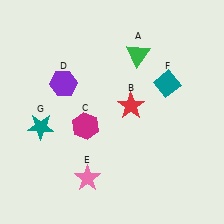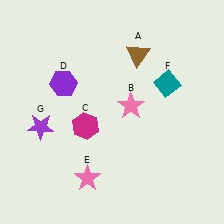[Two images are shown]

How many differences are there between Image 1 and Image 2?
There are 3 differences between the two images.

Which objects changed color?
A changed from green to brown. B changed from red to pink. G changed from teal to purple.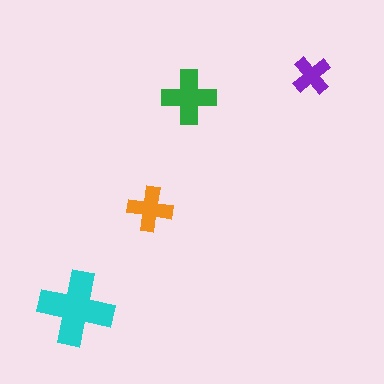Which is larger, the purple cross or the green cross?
The green one.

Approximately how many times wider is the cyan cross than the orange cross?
About 1.5 times wider.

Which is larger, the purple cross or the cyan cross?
The cyan one.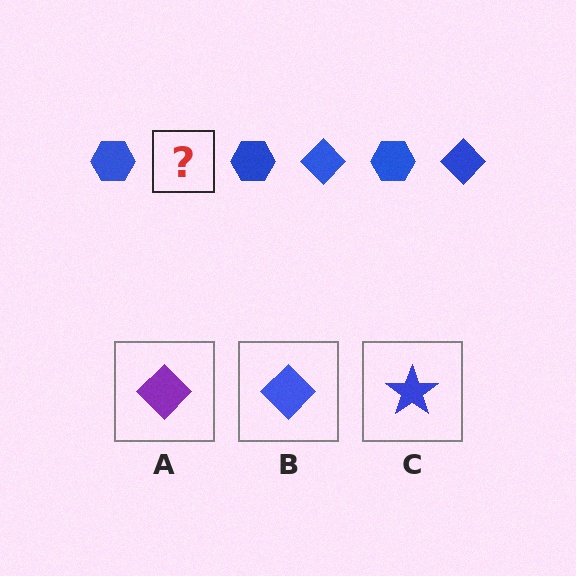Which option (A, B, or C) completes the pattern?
B.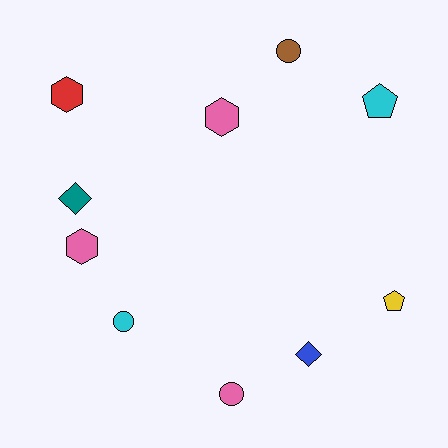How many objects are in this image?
There are 10 objects.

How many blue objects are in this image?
There is 1 blue object.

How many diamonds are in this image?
There are 2 diamonds.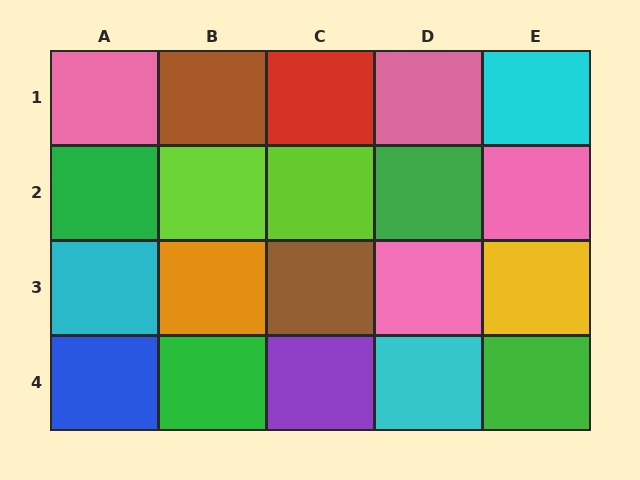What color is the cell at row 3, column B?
Orange.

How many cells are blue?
1 cell is blue.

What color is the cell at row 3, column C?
Brown.